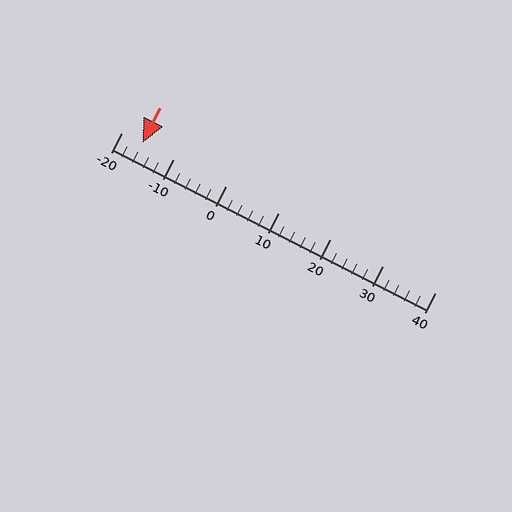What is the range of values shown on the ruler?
The ruler shows values from -20 to 40.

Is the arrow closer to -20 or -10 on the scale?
The arrow is closer to -20.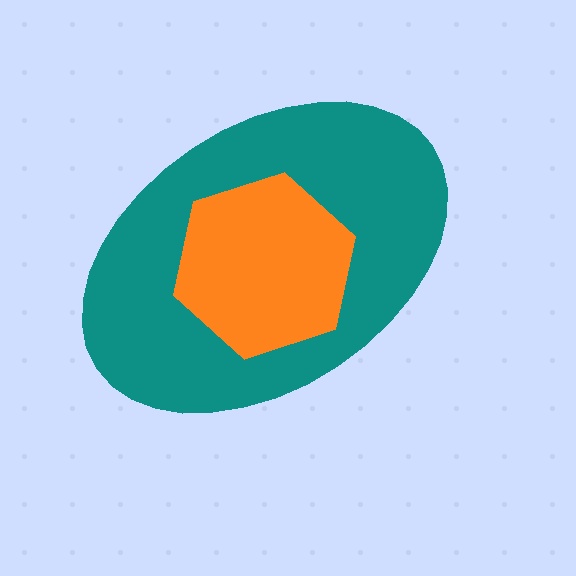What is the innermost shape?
The orange hexagon.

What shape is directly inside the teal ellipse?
The orange hexagon.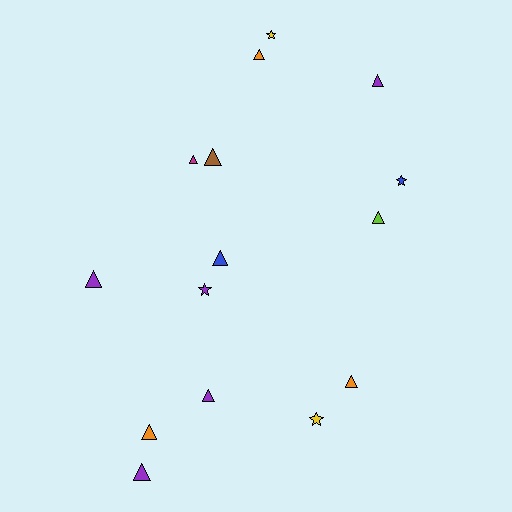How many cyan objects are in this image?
There are no cyan objects.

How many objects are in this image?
There are 15 objects.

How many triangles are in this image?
There are 11 triangles.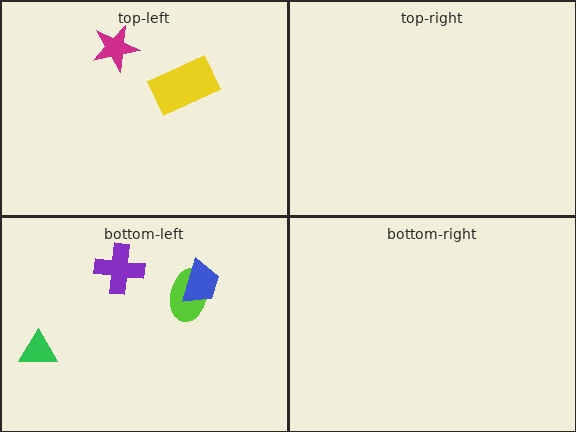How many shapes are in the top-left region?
2.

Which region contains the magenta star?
The top-left region.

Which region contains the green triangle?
The bottom-left region.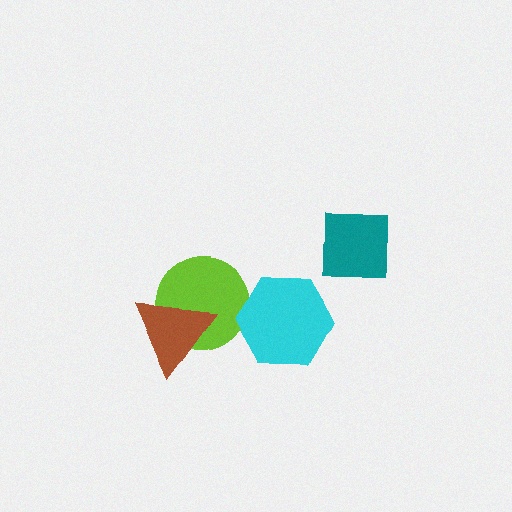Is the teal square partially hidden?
No, no other shape covers it.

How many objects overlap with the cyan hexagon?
1 object overlaps with the cyan hexagon.